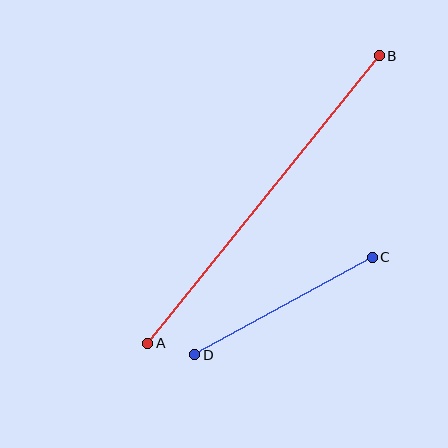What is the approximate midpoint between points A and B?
The midpoint is at approximately (264, 199) pixels.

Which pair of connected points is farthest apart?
Points A and B are farthest apart.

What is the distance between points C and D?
The distance is approximately 203 pixels.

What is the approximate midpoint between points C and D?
The midpoint is at approximately (283, 306) pixels.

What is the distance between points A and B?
The distance is approximately 369 pixels.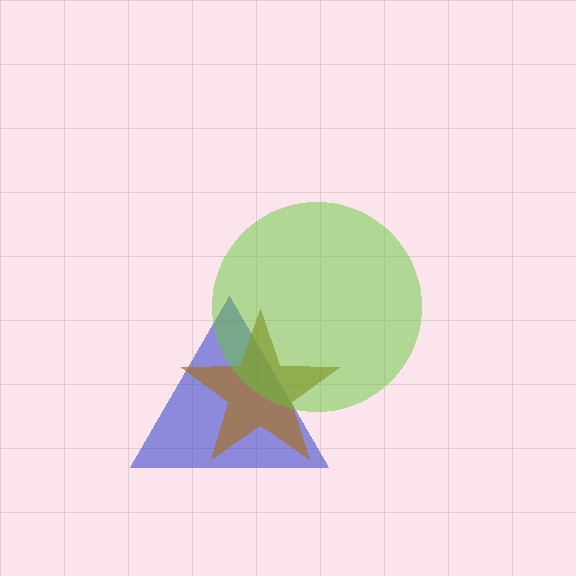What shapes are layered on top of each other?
The layered shapes are: a blue triangle, a brown star, a lime circle.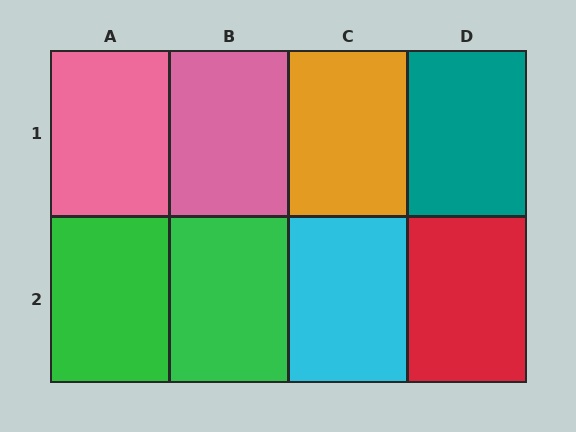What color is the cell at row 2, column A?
Green.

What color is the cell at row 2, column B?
Green.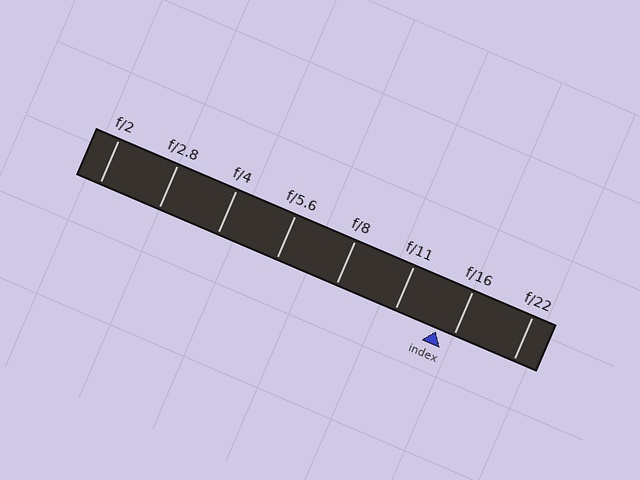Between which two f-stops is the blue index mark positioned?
The index mark is between f/11 and f/16.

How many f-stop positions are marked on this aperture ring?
There are 8 f-stop positions marked.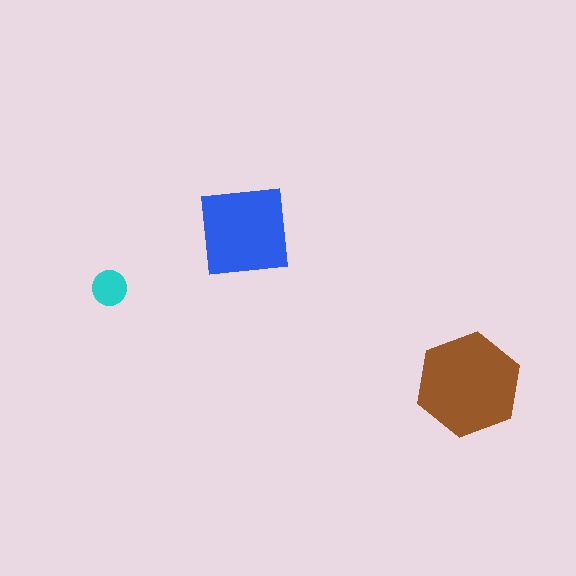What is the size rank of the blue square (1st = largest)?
2nd.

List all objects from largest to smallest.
The brown hexagon, the blue square, the cyan circle.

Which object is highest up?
The blue square is topmost.